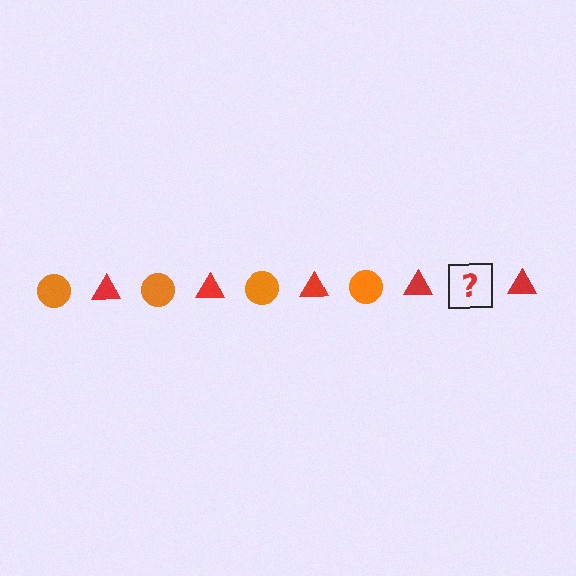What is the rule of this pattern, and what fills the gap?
The rule is that the pattern alternates between orange circle and red triangle. The gap should be filled with an orange circle.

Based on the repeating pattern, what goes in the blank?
The blank should be an orange circle.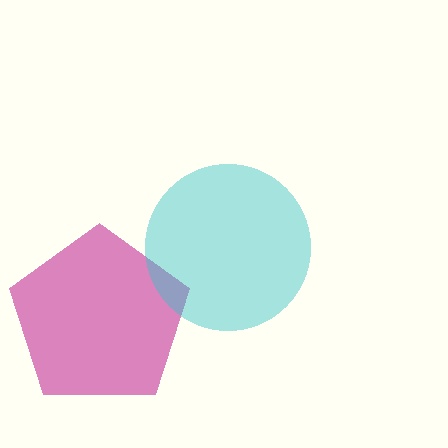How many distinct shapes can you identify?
There are 2 distinct shapes: a magenta pentagon, a cyan circle.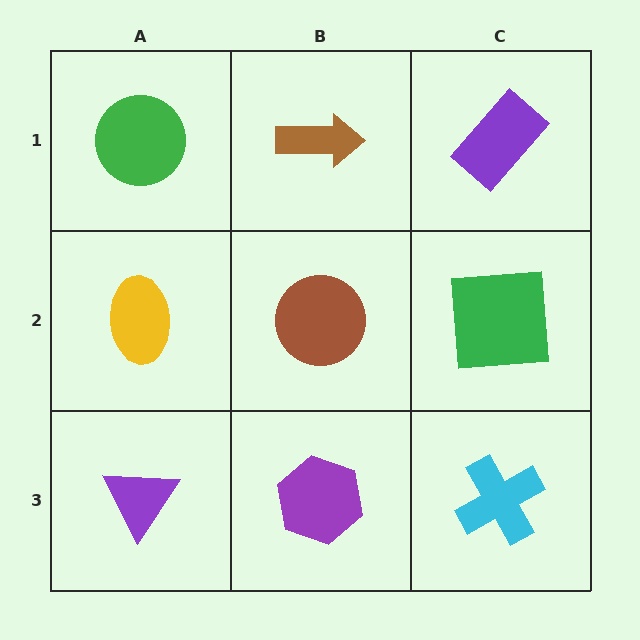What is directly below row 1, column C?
A green square.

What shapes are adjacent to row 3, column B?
A brown circle (row 2, column B), a purple triangle (row 3, column A), a cyan cross (row 3, column C).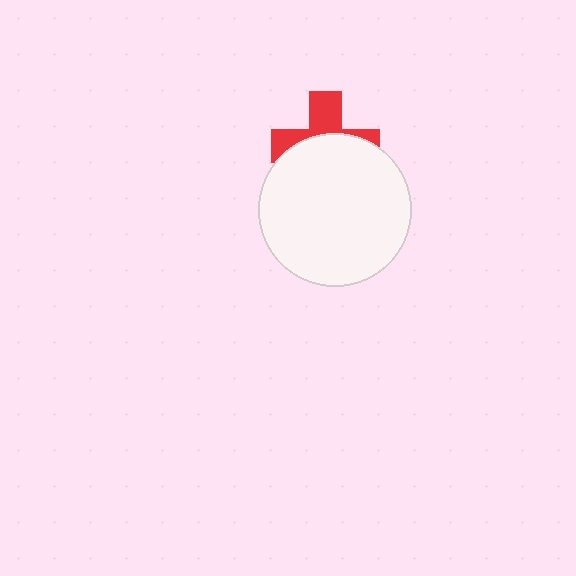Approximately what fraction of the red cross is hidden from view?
Roughly 60% of the red cross is hidden behind the white circle.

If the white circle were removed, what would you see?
You would see the complete red cross.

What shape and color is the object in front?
The object in front is a white circle.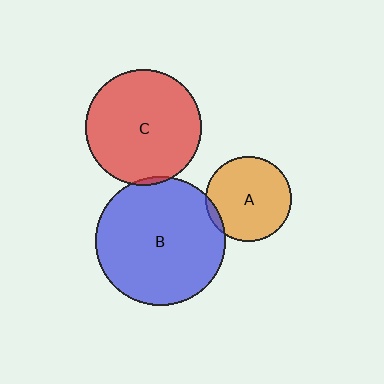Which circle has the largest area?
Circle B (blue).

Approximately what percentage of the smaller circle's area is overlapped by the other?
Approximately 5%.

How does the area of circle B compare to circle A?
Approximately 2.3 times.